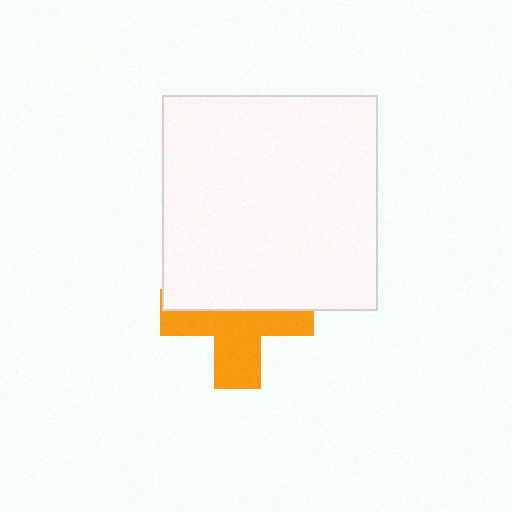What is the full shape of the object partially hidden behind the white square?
The partially hidden object is an orange cross.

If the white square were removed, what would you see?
You would see the complete orange cross.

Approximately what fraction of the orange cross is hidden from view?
Roughly 48% of the orange cross is hidden behind the white square.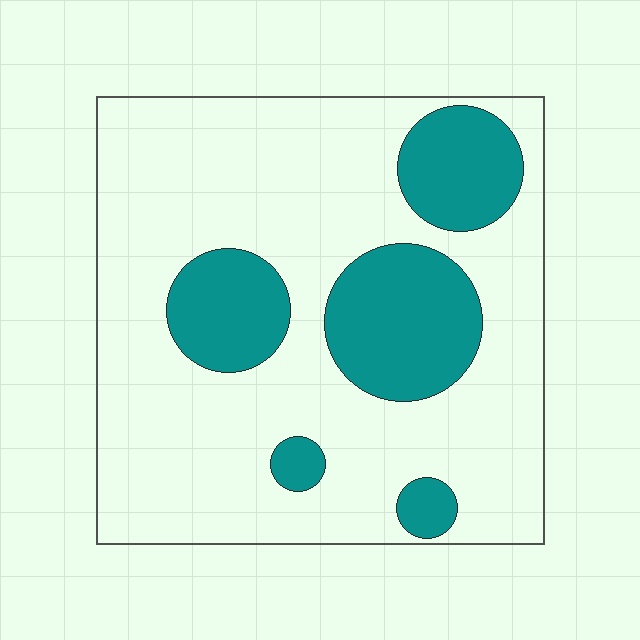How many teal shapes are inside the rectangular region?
5.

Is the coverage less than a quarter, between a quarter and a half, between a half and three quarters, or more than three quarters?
Less than a quarter.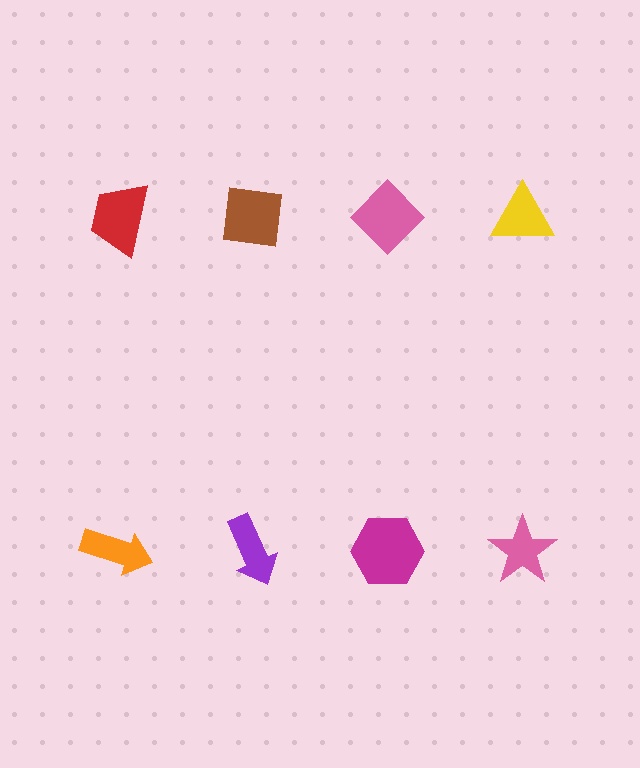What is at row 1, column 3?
A pink diamond.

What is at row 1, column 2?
A brown square.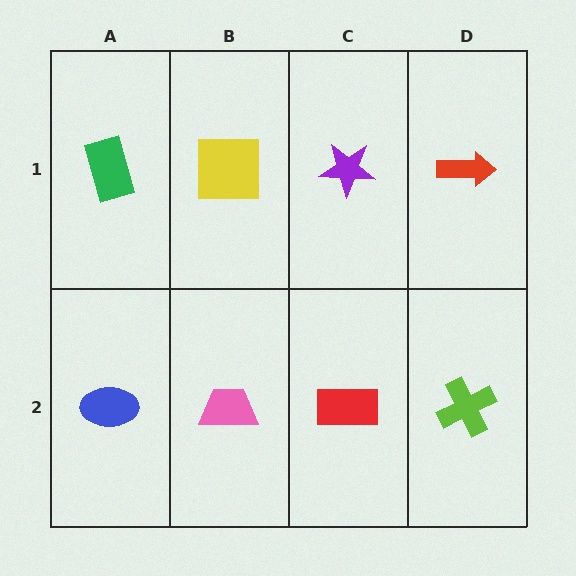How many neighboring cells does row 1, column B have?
3.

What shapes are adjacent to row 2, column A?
A green rectangle (row 1, column A), a pink trapezoid (row 2, column B).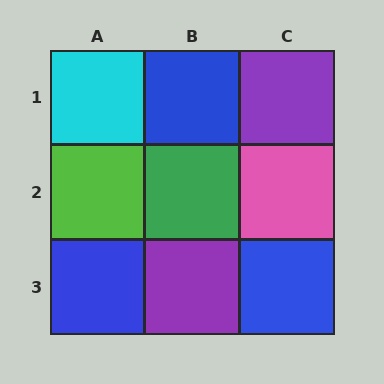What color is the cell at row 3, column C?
Blue.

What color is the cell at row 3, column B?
Purple.